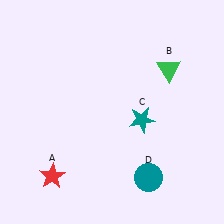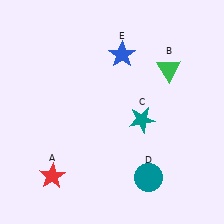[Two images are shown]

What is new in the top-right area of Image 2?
A blue star (E) was added in the top-right area of Image 2.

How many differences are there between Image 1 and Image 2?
There is 1 difference between the two images.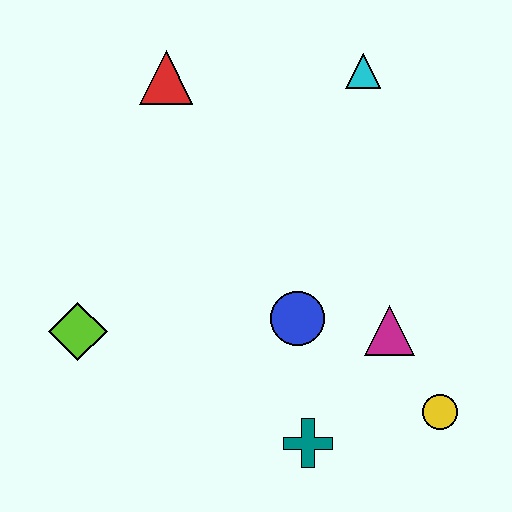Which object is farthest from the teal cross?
The red triangle is farthest from the teal cross.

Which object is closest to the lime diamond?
The blue circle is closest to the lime diamond.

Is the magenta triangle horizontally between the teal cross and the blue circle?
No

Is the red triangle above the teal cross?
Yes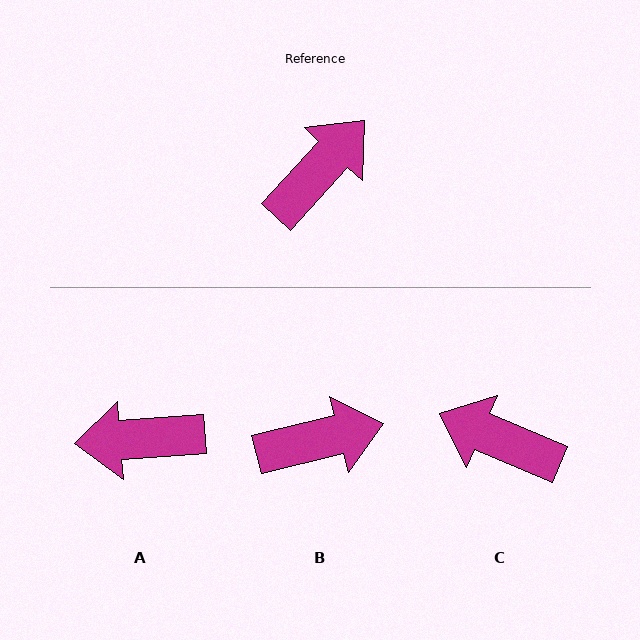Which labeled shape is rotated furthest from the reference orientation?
A, about 137 degrees away.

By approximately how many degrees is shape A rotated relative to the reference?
Approximately 137 degrees counter-clockwise.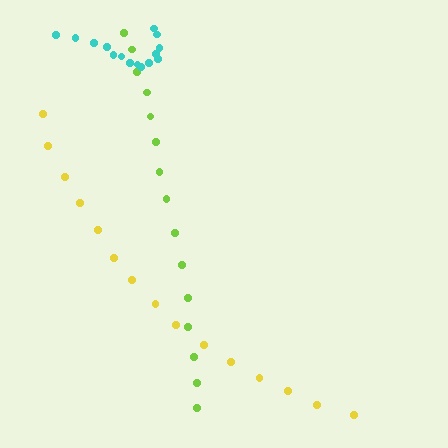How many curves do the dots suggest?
There are 3 distinct paths.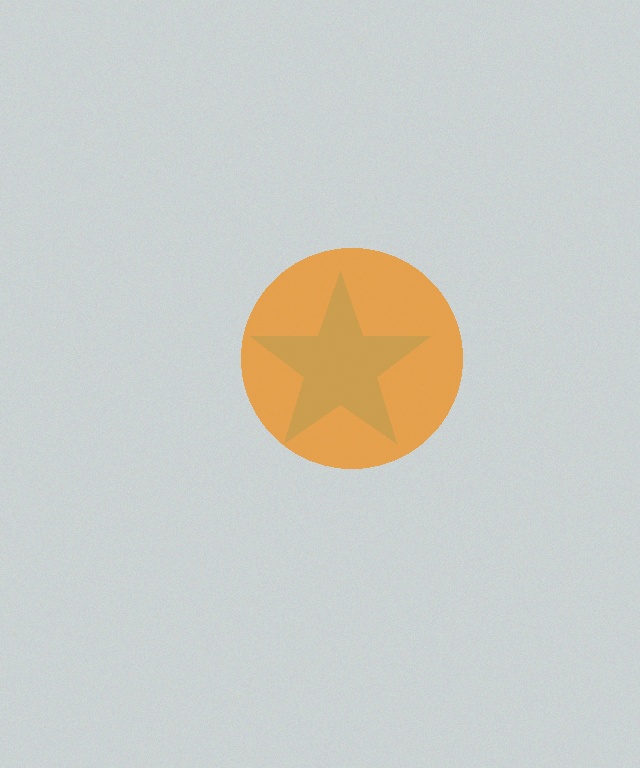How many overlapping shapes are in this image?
There are 2 overlapping shapes in the image.